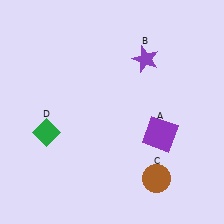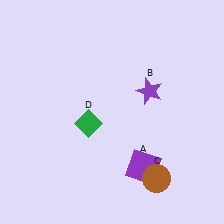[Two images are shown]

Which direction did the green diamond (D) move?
The green diamond (D) moved right.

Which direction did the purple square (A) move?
The purple square (A) moved down.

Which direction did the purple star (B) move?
The purple star (B) moved down.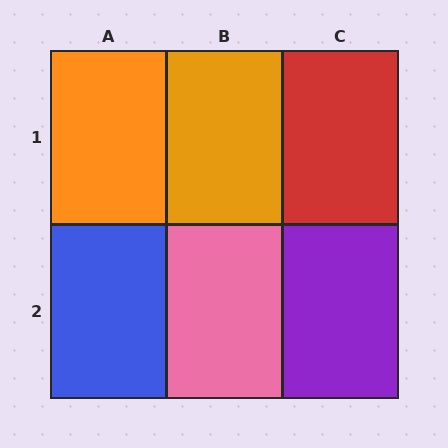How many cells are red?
1 cell is red.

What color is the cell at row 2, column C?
Purple.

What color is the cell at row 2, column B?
Pink.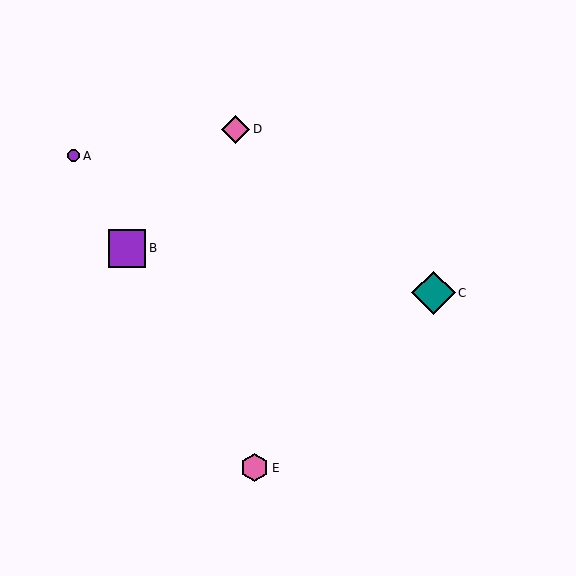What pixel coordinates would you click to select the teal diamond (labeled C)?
Click at (433, 293) to select the teal diamond C.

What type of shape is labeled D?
Shape D is a pink diamond.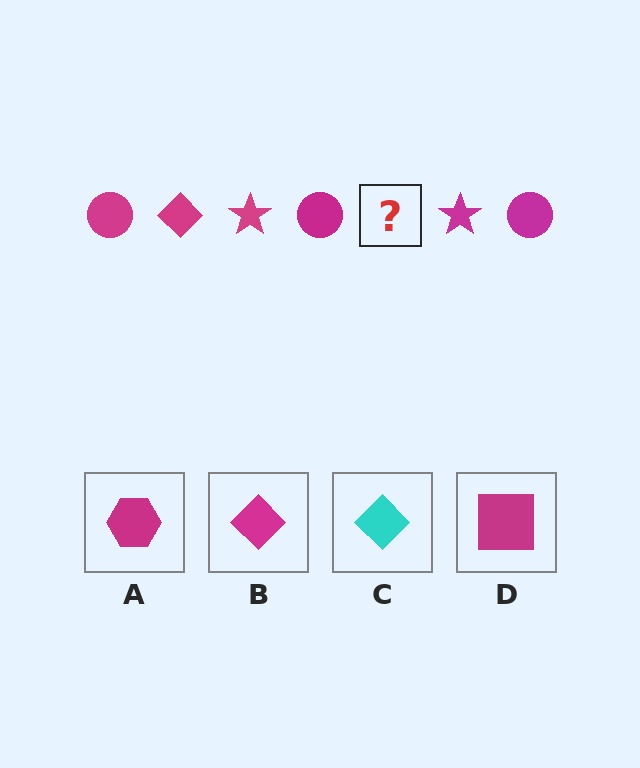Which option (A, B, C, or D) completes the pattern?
B.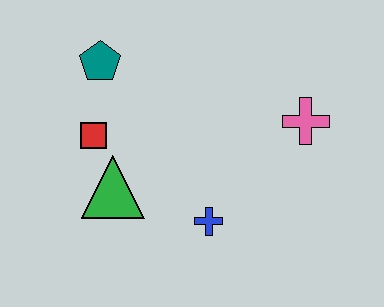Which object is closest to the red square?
The green triangle is closest to the red square.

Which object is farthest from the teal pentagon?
The pink cross is farthest from the teal pentagon.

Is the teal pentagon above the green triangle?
Yes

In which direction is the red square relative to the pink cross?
The red square is to the left of the pink cross.